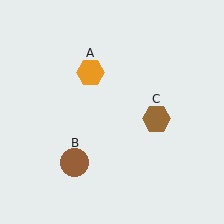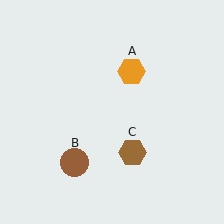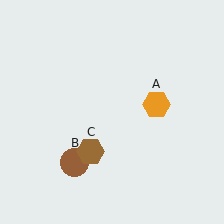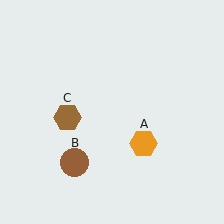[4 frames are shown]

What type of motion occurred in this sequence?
The orange hexagon (object A), brown hexagon (object C) rotated clockwise around the center of the scene.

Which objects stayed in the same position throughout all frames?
Brown circle (object B) remained stationary.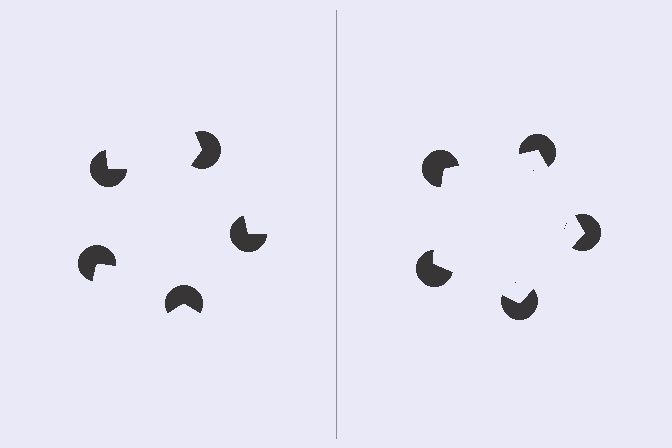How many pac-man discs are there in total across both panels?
10 — 5 on each side.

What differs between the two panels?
The pac-man discs are positioned identically on both sides; only the wedge orientations differ. On the right they align to a pentagon; on the left they are misaligned.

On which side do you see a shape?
An illusory pentagon appears on the right side. On the left side the wedge cuts are rotated, so no coherent shape forms.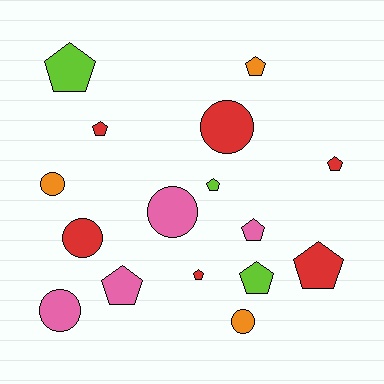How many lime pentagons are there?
There are 3 lime pentagons.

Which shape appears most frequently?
Pentagon, with 10 objects.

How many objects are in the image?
There are 16 objects.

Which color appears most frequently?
Red, with 6 objects.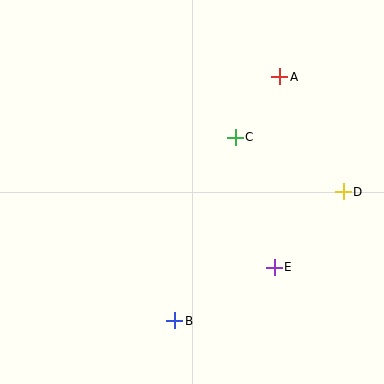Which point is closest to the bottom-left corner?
Point B is closest to the bottom-left corner.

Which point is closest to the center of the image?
Point C at (235, 137) is closest to the center.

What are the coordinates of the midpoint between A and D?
The midpoint between A and D is at (311, 134).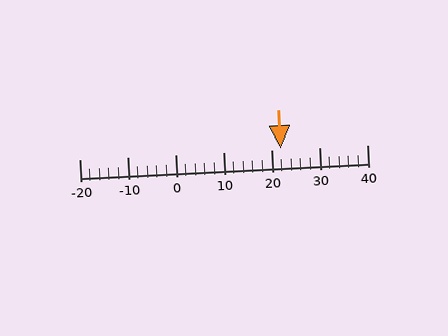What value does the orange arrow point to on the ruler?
The orange arrow points to approximately 22.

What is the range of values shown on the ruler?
The ruler shows values from -20 to 40.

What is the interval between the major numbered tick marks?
The major tick marks are spaced 10 units apart.